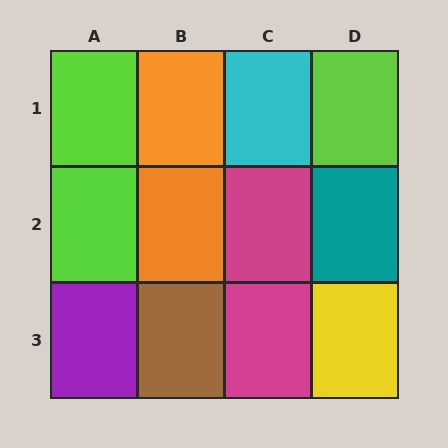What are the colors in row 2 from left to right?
Lime, orange, magenta, teal.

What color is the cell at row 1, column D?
Lime.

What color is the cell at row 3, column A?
Purple.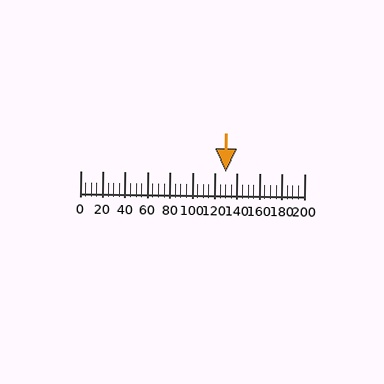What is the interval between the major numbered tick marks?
The major tick marks are spaced 20 units apart.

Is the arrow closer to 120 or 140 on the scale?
The arrow is closer to 140.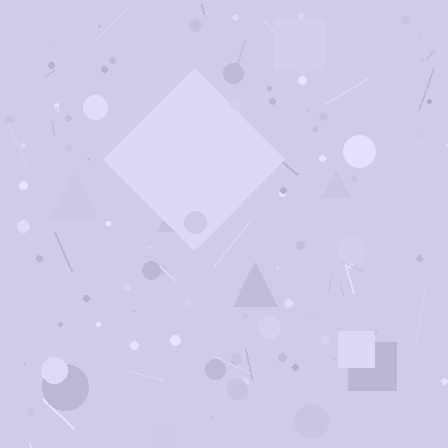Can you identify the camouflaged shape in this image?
The camouflaged shape is a diamond.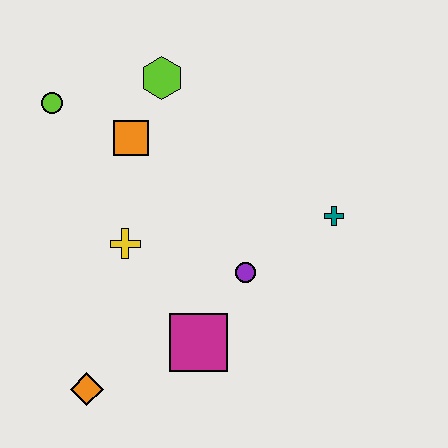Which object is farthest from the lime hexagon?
The orange diamond is farthest from the lime hexagon.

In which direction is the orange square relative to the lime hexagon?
The orange square is below the lime hexagon.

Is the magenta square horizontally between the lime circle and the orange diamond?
No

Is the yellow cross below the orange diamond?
No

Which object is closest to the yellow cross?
The orange square is closest to the yellow cross.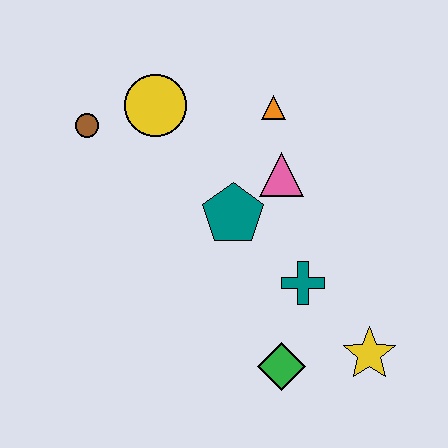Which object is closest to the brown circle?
The yellow circle is closest to the brown circle.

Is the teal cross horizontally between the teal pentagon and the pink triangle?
No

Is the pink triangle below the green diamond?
No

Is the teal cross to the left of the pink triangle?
No